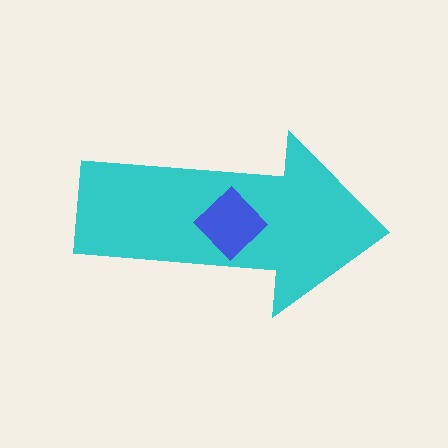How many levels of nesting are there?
2.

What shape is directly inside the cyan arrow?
The blue diamond.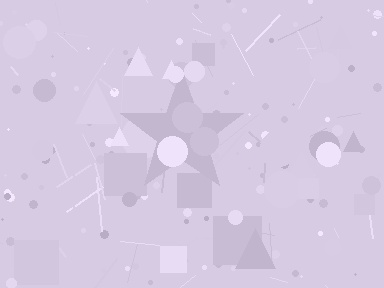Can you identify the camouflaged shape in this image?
The camouflaged shape is a star.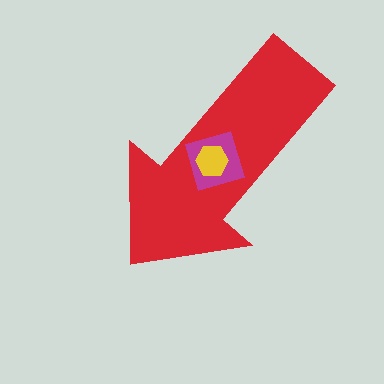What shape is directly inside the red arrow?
The magenta diamond.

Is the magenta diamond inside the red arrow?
Yes.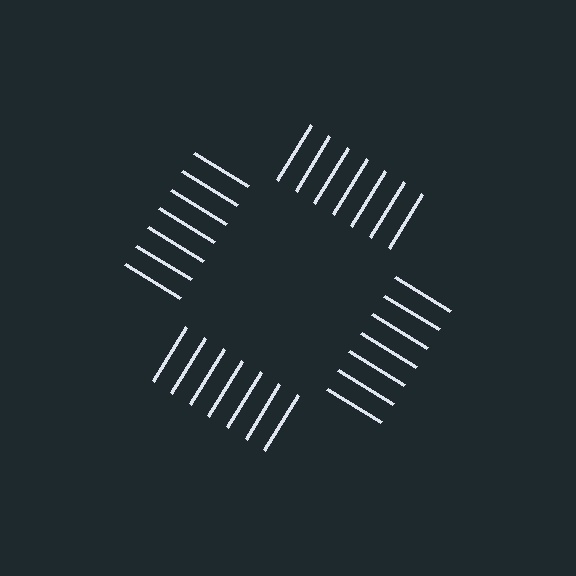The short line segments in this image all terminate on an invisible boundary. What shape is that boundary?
An illusory square — the line segments terminate on its edges but no continuous stroke is drawn.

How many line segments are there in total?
28 — 7 along each of the 4 edges.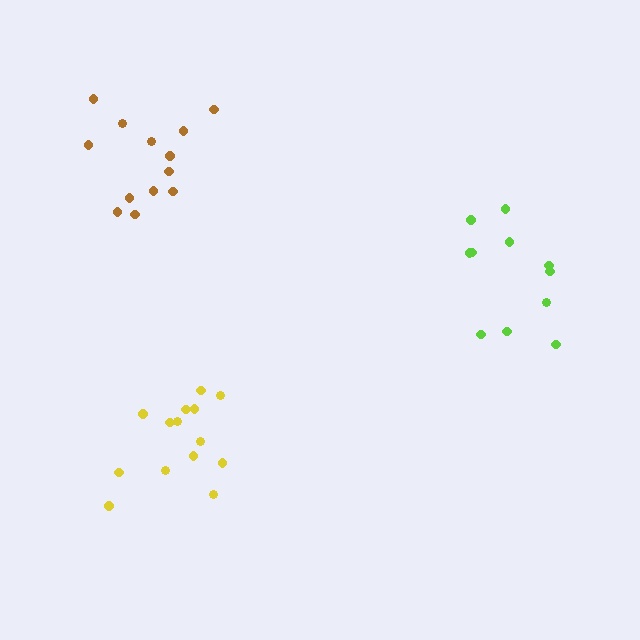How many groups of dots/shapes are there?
There are 3 groups.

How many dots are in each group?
Group 1: 14 dots, Group 2: 11 dots, Group 3: 13 dots (38 total).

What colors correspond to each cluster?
The clusters are colored: yellow, lime, brown.